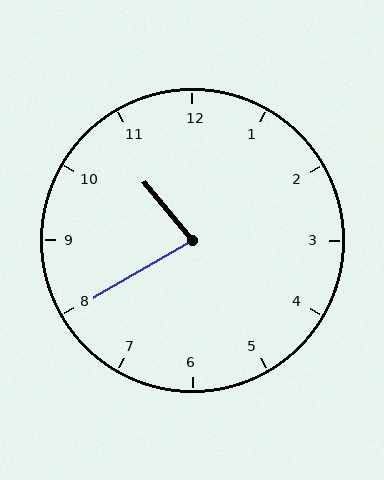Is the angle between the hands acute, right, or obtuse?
It is acute.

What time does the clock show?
10:40.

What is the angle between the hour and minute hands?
Approximately 80 degrees.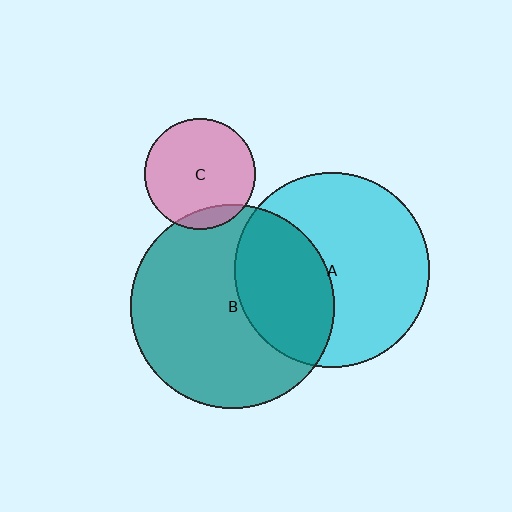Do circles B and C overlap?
Yes.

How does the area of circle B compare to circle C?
Approximately 3.4 times.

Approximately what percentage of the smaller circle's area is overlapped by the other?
Approximately 10%.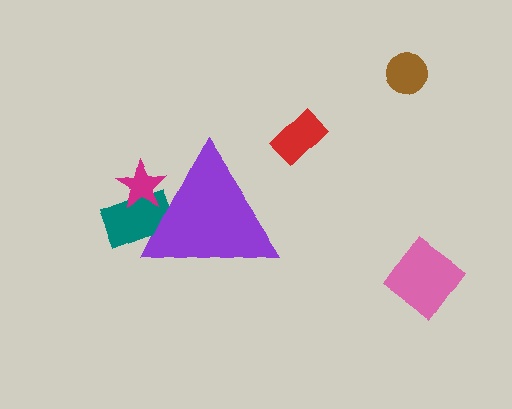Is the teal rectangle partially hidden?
Yes, the teal rectangle is partially hidden behind the purple triangle.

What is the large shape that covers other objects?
A purple triangle.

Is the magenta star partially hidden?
Yes, the magenta star is partially hidden behind the purple triangle.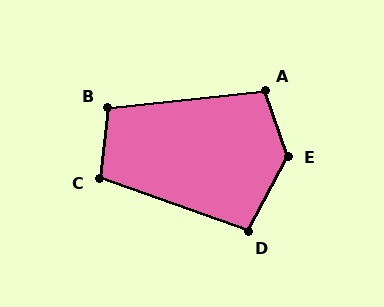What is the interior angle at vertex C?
Approximately 103 degrees (obtuse).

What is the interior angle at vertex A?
Approximately 103 degrees (obtuse).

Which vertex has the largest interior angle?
E, at approximately 133 degrees.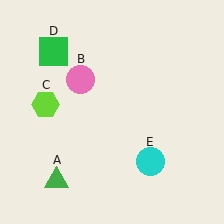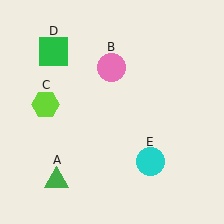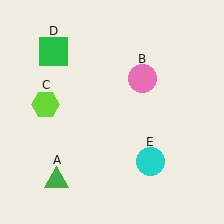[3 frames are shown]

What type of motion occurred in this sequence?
The pink circle (object B) rotated clockwise around the center of the scene.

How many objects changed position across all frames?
1 object changed position: pink circle (object B).